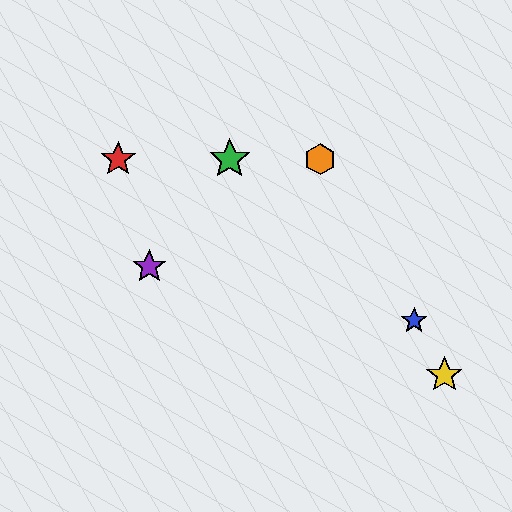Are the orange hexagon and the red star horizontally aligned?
Yes, both are at y≈159.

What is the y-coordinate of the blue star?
The blue star is at y≈321.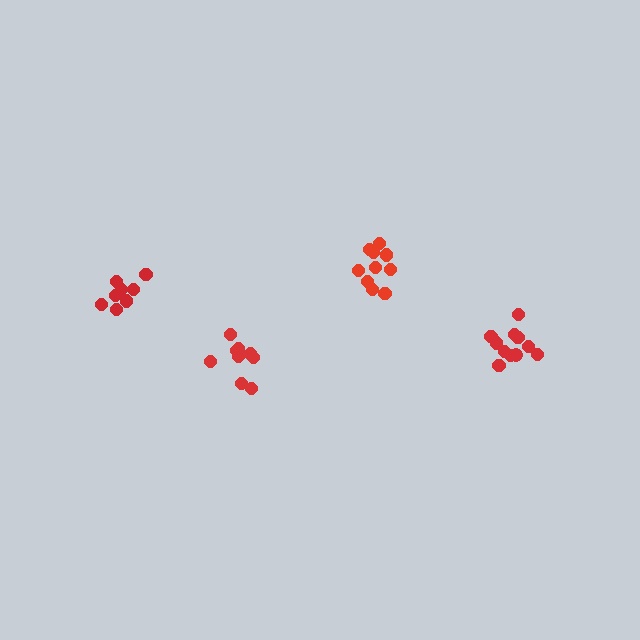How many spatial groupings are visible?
There are 4 spatial groupings.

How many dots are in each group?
Group 1: 9 dots, Group 2: 10 dots, Group 3: 11 dots, Group 4: 8 dots (38 total).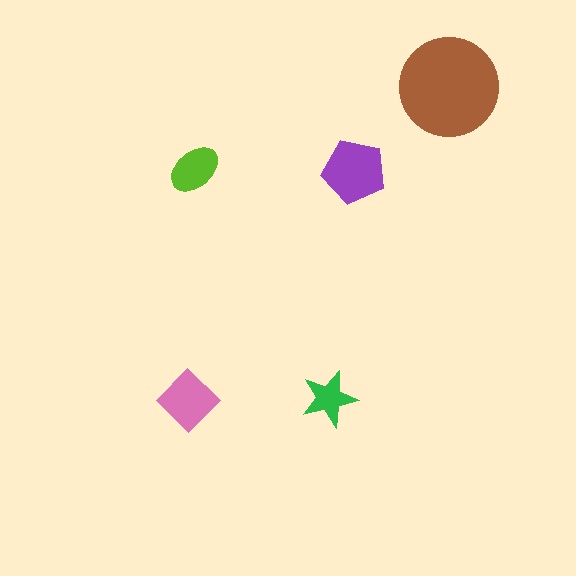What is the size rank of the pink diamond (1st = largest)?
3rd.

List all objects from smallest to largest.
The green star, the lime ellipse, the pink diamond, the purple pentagon, the brown circle.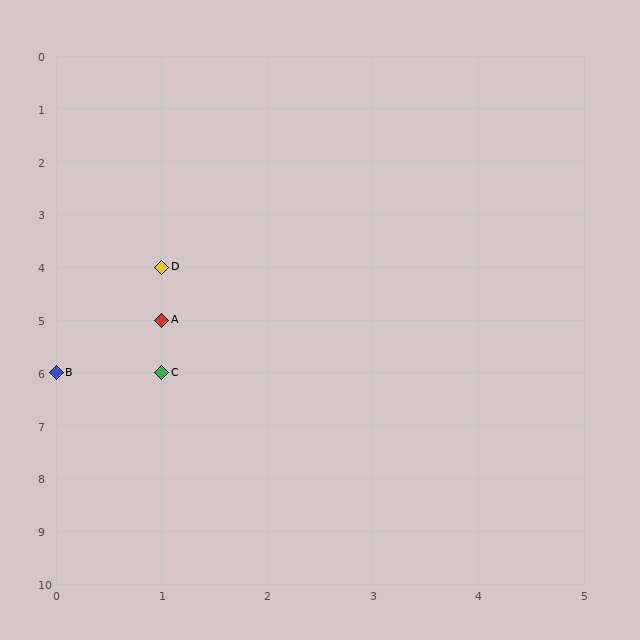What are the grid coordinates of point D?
Point D is at grid coordinates (1, 4).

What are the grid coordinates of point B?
Point B is at grid coordinates (0, 6).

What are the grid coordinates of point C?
Point C is at grid coordinates (1, 6).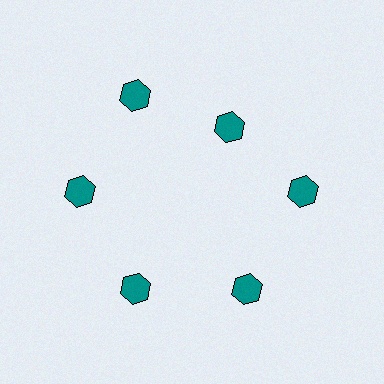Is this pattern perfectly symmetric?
No. The 6 teal hexagons are arranged in a ring, but one element near the 1 o'clock position is pulled inward toward the center, breaking the 6-fold rotational symmetry.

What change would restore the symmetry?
The symmetry would be restored by moving it outward, back onto the ring so that all 6 hexagons sit at equal angles and equal distance from the center.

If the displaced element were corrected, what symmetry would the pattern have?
It would have 6-fold rotational symmetry — the pattern would map onto itself every 60 degrees.